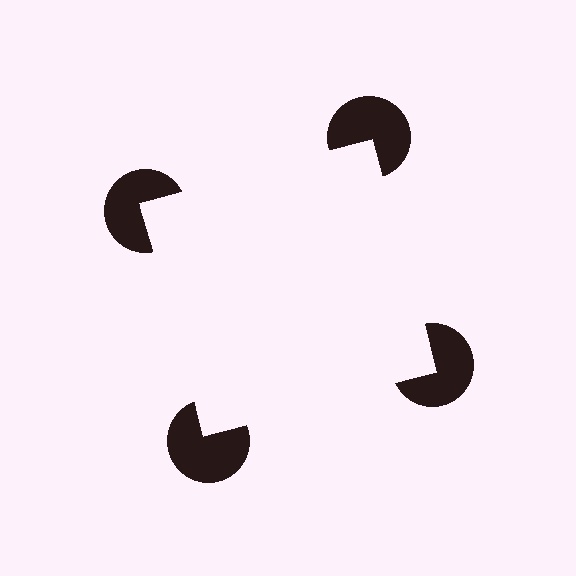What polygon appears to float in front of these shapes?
An illusory square — its edges are inferred from the aligned wedge cuts in the pac-man discs, not physically drawn.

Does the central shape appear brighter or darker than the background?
It typically appears slightly brighter than the background, even though no actual brightness change is drawn.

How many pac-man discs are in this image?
There are 4 — one at each vertex of the illusory square.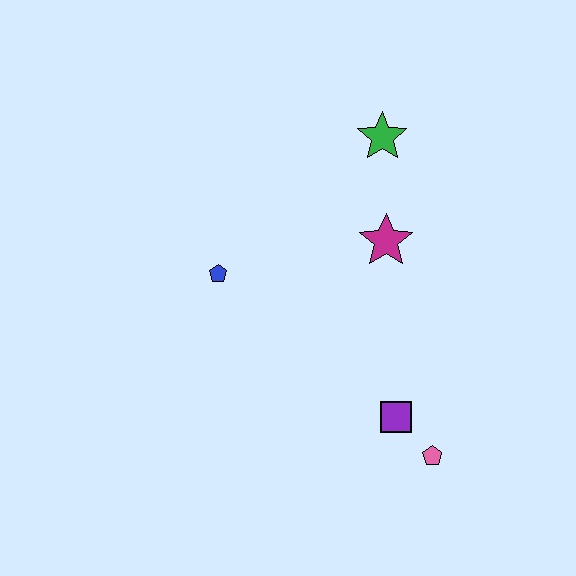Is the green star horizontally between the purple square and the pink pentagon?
No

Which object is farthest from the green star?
The pink pentagon is farthest from the green star.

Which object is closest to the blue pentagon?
The magenta star is closest to the blue pentagon.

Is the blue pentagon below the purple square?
No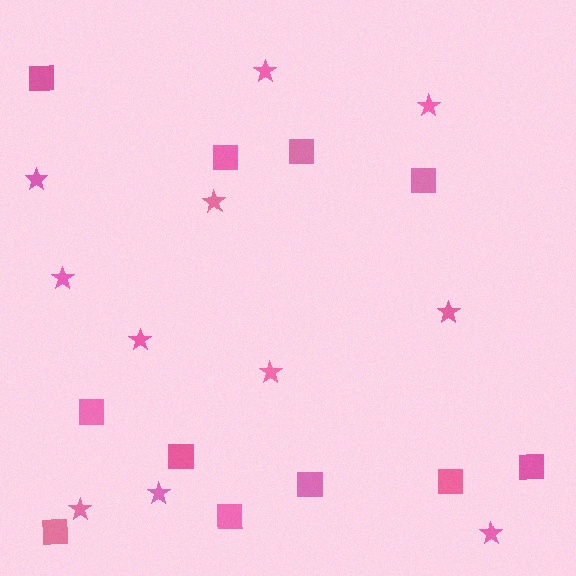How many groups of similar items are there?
There are 2 groups: one group of squares (11) and one group of stars (11).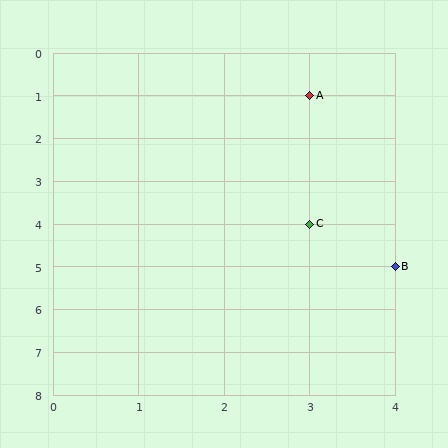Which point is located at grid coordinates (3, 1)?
Point A is at (3, 1).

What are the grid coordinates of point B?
Point B is at grid coordinates (4, 5).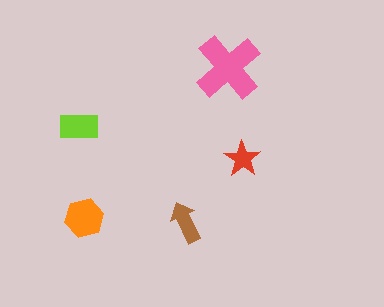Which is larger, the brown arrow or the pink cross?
The pink cross.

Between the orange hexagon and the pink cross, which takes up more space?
The pink cross.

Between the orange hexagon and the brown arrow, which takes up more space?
The orange hexagon.